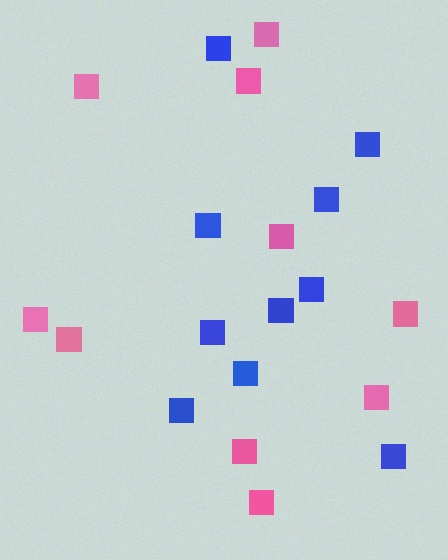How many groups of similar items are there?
There are 2 groups: one group of blue squares (10) and one group of pink squares (10).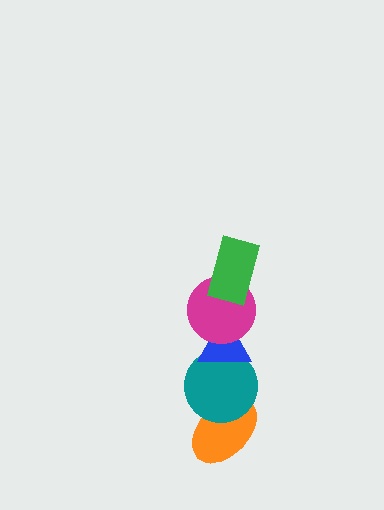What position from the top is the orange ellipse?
The orange ellipse is 5th from the top.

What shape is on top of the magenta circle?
The green rectangle is on top of the magenta circle.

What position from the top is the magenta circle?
The magenta circle is 2nd from the top.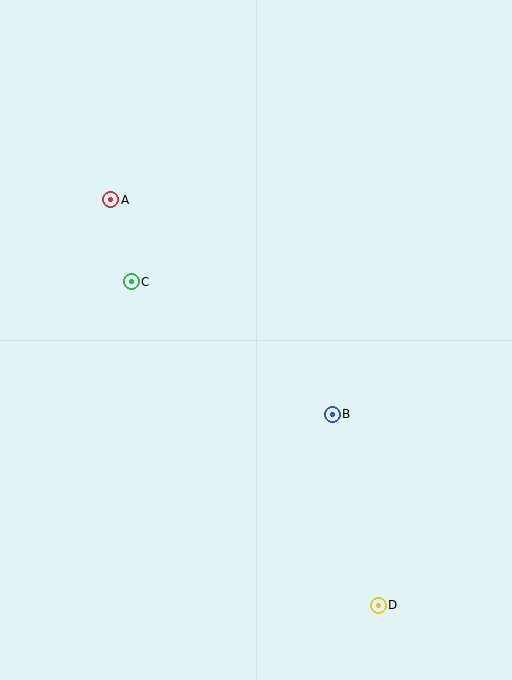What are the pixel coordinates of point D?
Point D is at (378, 605).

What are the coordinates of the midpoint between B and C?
The midpoint between B and C is at (232, 348).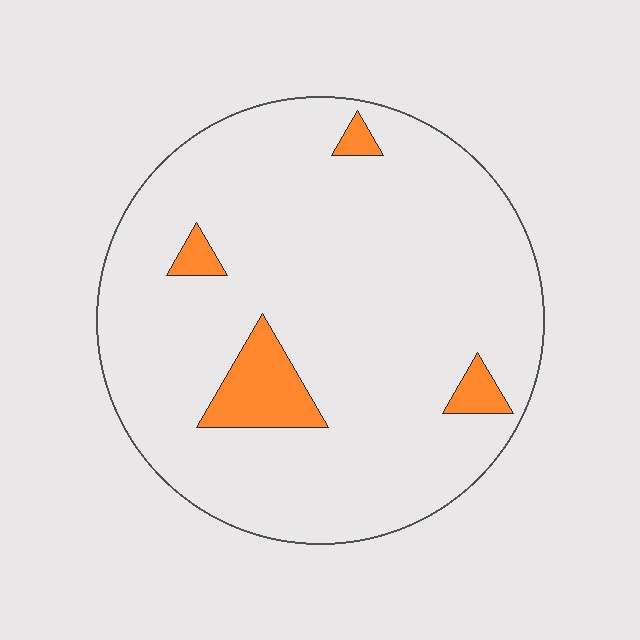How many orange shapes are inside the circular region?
4.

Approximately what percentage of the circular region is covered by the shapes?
Approximately 10%.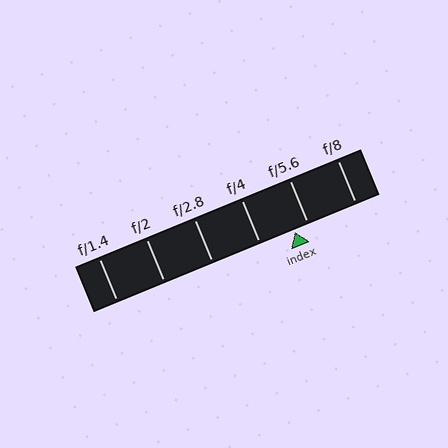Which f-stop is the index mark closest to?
The index mark is closest to f/5.6.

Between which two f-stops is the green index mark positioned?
The index mark is between f/4 and f/5.6.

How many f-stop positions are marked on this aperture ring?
There are 6 f-stop positions marked.